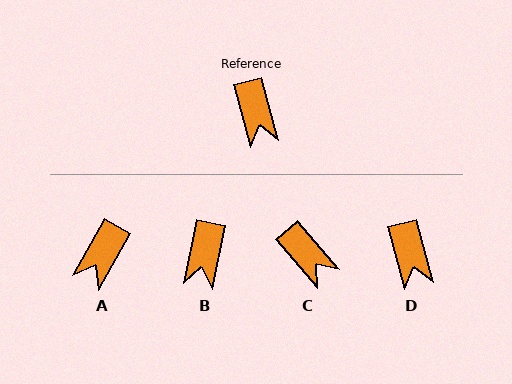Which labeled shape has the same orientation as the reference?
D.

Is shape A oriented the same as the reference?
No, it is off by about 44 degrees.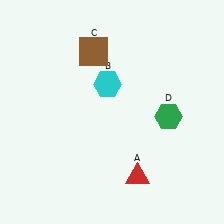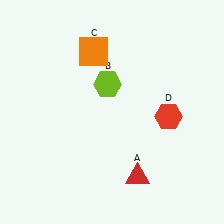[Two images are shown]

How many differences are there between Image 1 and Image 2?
There are 3 differences between the two images.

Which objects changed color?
B changed from cyan to lime. C changed from brown to orange. D changed from green to red.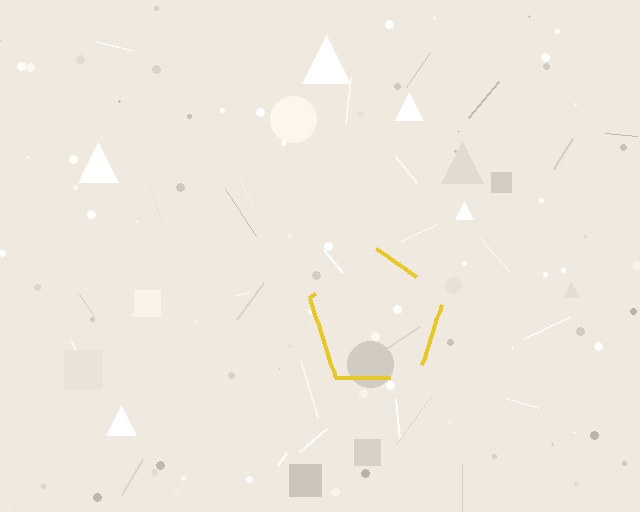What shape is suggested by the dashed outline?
The dashed outline suggests a pentagon.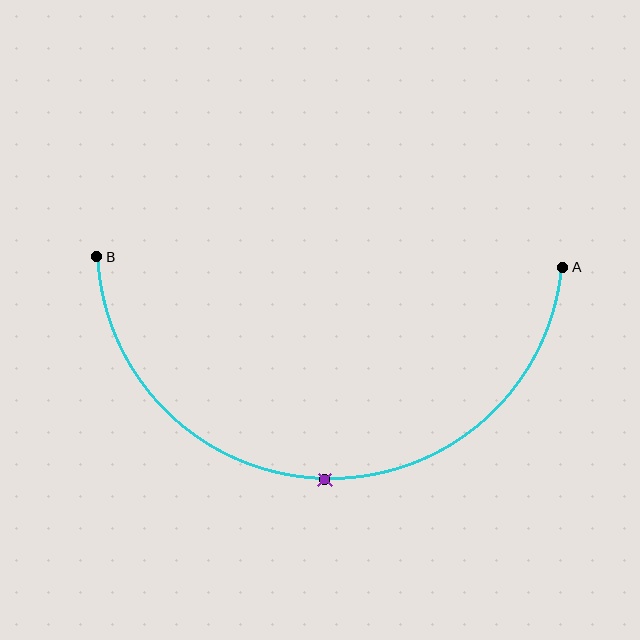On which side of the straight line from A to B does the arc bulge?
The arc bulges below the straight line connecting A and B.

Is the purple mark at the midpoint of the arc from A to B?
Yes. The purple mark lies on the arc at equal arc-length from both A and B — it is the arc midpoint.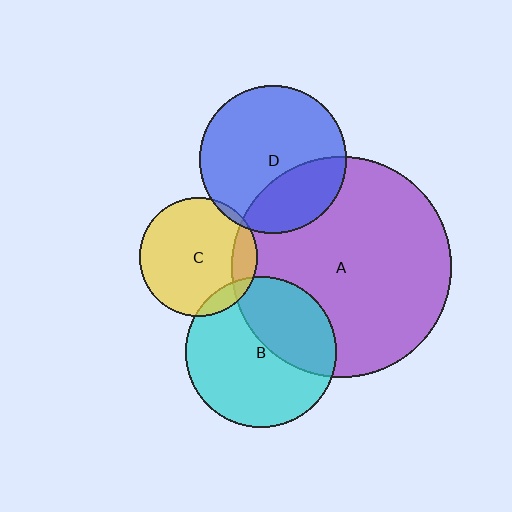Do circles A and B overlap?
Yes.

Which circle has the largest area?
Circle A (purple).